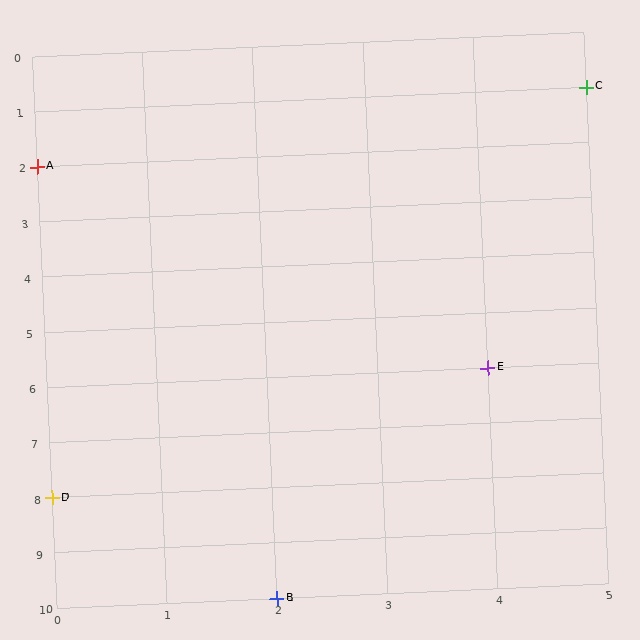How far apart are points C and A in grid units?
Points C and A are 5 columns and 1 row apart (about 5.1 grid units diagonally).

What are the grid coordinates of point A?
Point A is at grid coordinates (0, 2).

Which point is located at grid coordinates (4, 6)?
Point E is at (4, 6).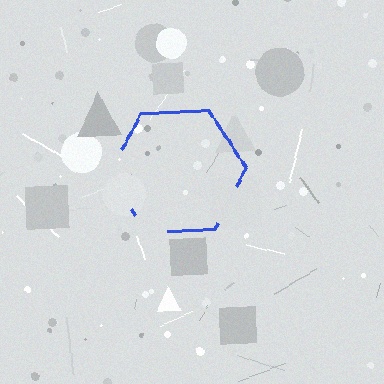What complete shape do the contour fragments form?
The contour fragments form a hexagon.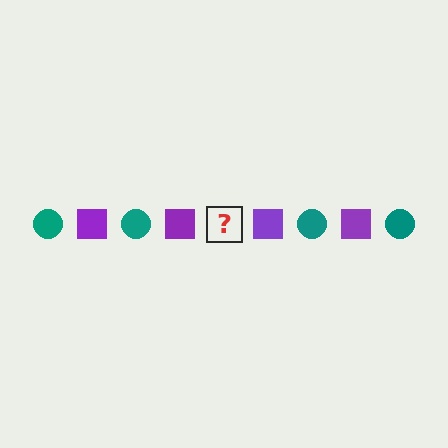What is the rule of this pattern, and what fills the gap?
The rule is that the pattern alternates between teal circle and purple square. The gap should be filled with a teal circle.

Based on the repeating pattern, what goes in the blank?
The blank should be a teal circle.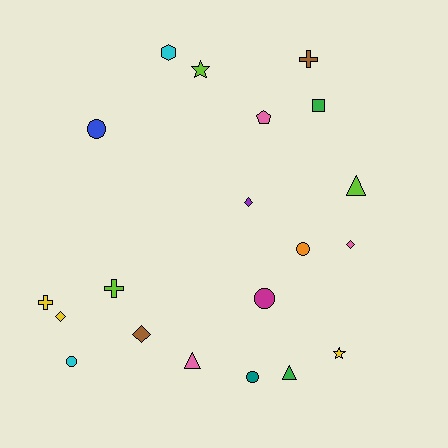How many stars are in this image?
There are 2 stars.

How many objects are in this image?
There are 20 objects.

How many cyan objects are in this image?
There are 2 cyan objects.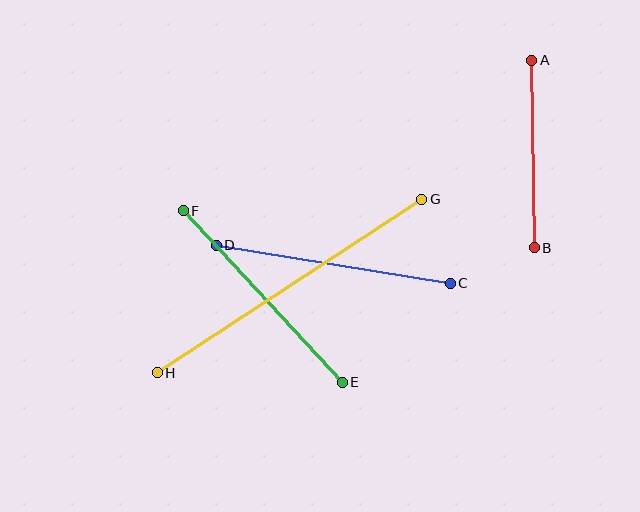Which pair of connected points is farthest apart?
Points G and H are farthest apart.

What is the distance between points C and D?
The distance is approximately 237 pixels.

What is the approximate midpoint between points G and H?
The midpoint is at approximately (290, 286) pixels.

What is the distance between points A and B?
The distance is approximately 187 pixels.